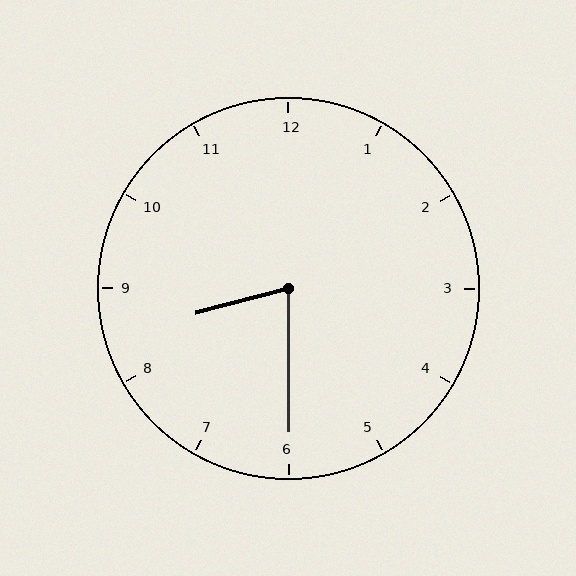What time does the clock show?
8:30.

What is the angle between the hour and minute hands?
Approximately 75 degrees.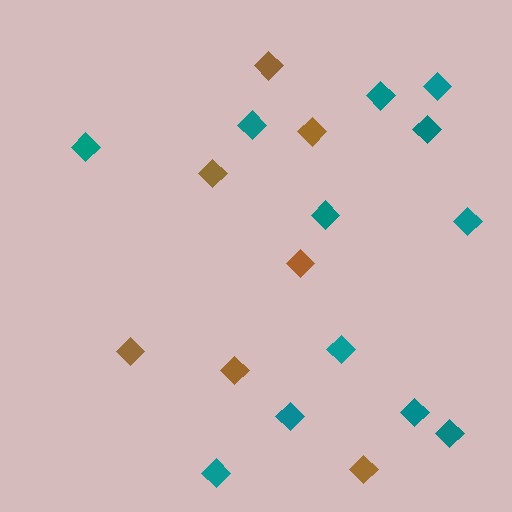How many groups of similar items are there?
There are 2 groups: one group of brown diamonds (7) and one group of teal diamonds (12).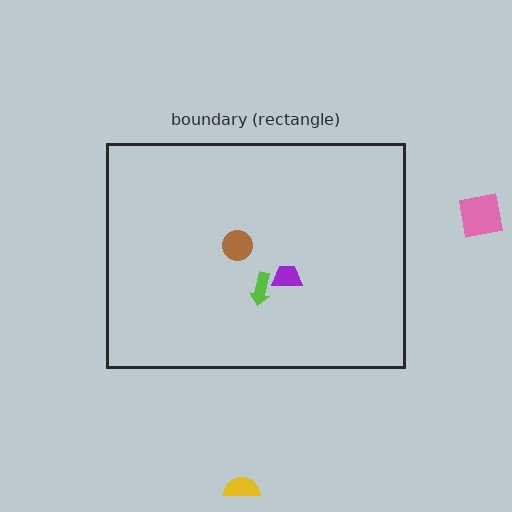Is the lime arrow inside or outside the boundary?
Inside.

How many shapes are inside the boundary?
3 inside, 2 outside.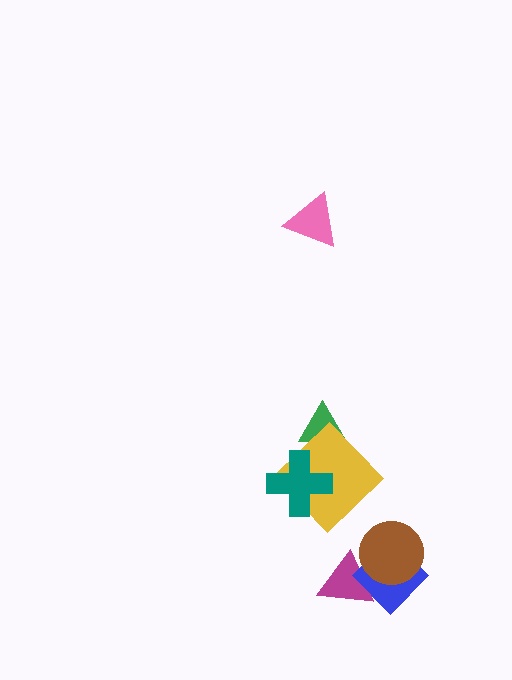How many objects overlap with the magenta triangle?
2 objects overlap with the magenta triangle.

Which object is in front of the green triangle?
The yellow diamond is in front of the green triangle.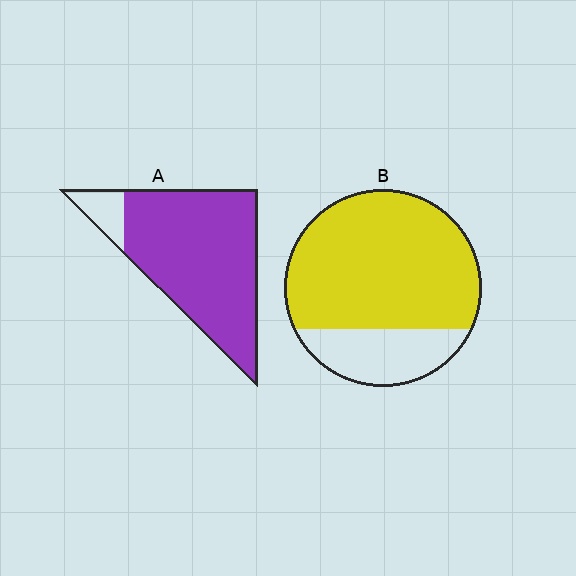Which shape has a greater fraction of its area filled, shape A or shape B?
Shape A.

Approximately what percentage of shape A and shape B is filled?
A is approximately 90% and B is approximately 75%.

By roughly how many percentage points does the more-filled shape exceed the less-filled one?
By roughly 15 percentage points (A over B).